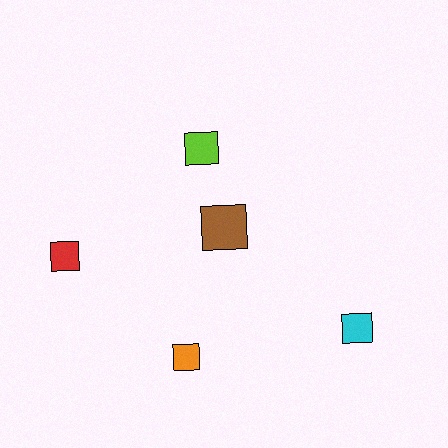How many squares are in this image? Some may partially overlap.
There are 5 squares.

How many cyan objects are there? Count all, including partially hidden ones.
There is 1 cyan object.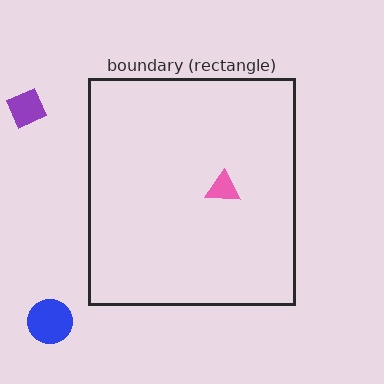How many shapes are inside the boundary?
1 inside, 2 outside.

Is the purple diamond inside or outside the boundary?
Outside.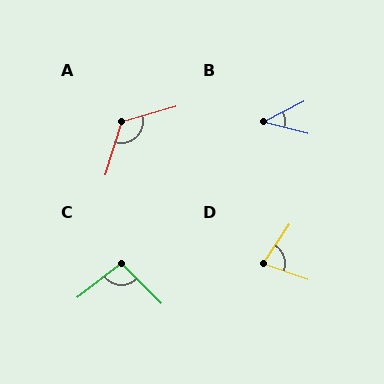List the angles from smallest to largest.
B (41°), D (75°), C (98°), A (123°).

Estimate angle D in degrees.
Approximately 75 degrees.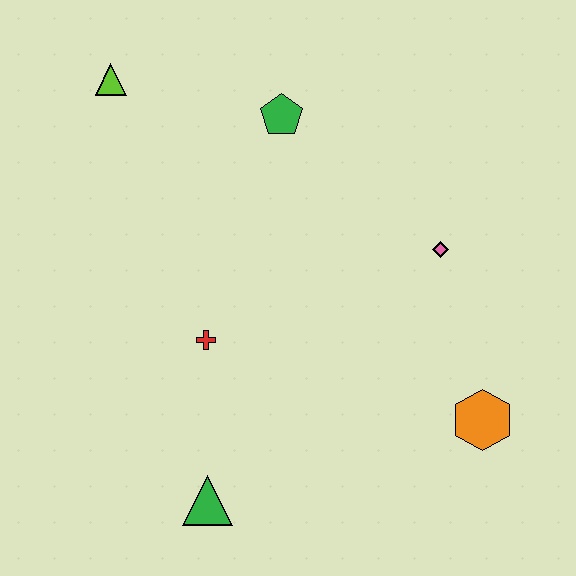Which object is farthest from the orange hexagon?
The lime triangle is farthest from the orange hexagon.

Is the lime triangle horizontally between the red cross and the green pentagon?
No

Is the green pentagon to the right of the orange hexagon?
No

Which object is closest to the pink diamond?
The orange hexagon is closest to the pink diamond.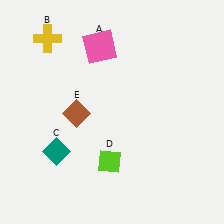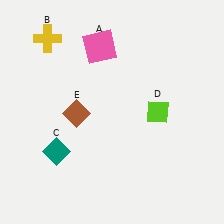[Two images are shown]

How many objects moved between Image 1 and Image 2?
1 object moved between the two images.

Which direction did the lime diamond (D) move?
The lime diamond (D) moved up.